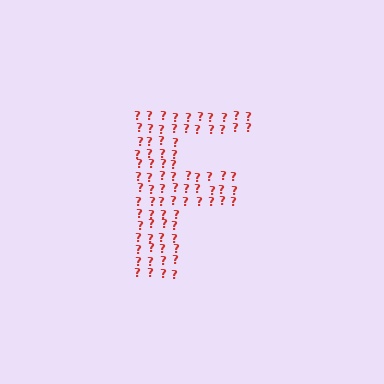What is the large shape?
The large shape is the letter F.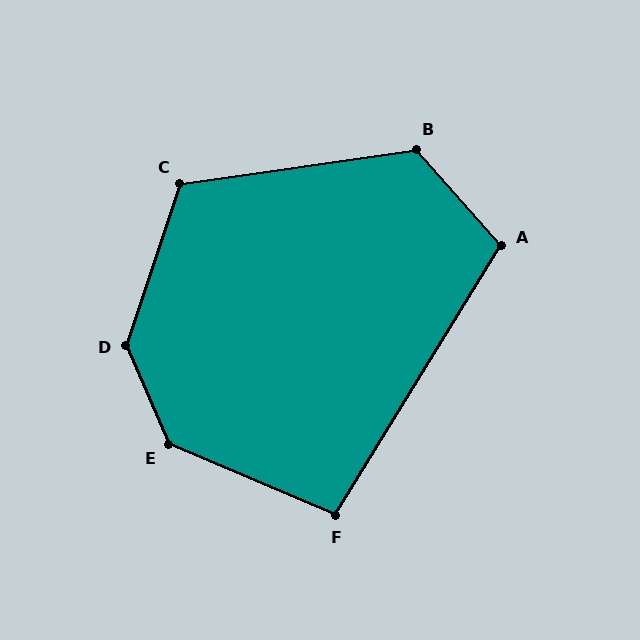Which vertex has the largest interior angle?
D, at approximately 138 degrees.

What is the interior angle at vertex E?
Approximately 136 degrees (obtuse).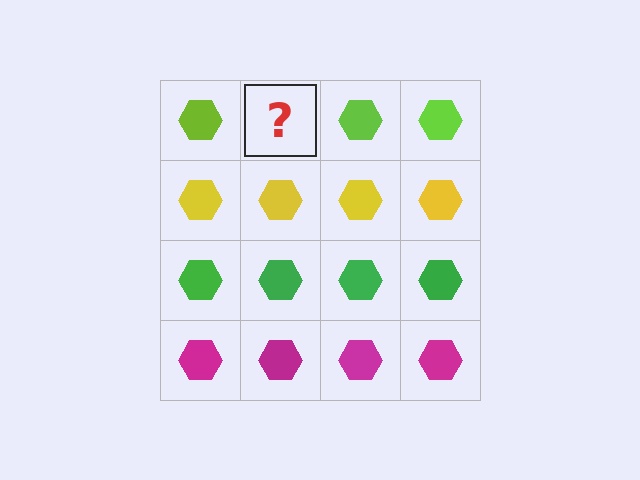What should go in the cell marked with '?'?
The missing cell should contain a lime hexagon.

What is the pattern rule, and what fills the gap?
The rule is that each row has a consistent color. The gap should be filled with a lime hexagon.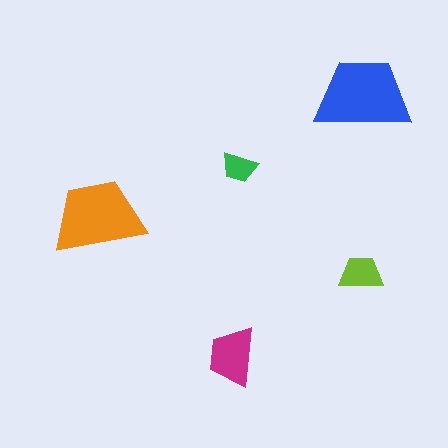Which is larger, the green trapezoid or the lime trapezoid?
The lime one.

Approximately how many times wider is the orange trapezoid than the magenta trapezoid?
About 1.5 times wider.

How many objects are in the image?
There are 5 objects in the image.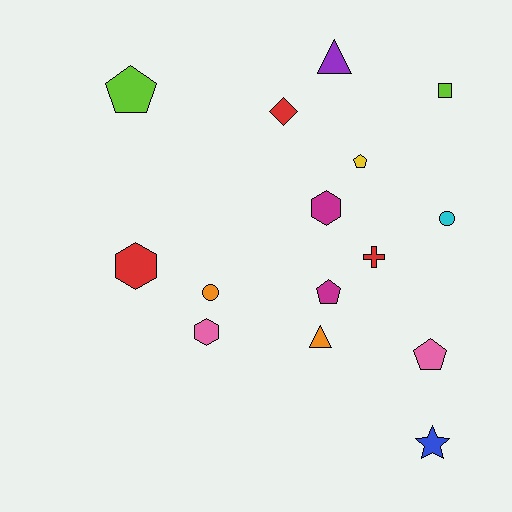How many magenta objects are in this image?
There are 2 magenta objects.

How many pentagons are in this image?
There are 4 pentagons.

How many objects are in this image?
There are 15 objects.